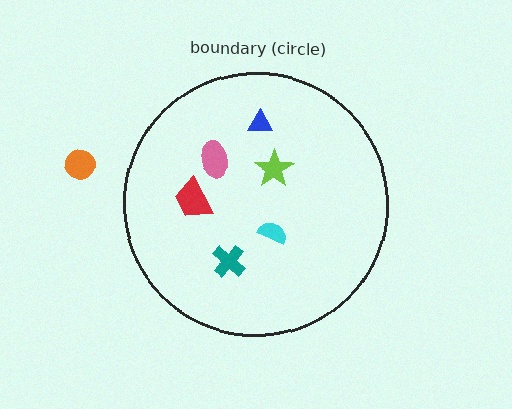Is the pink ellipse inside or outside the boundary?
Inside.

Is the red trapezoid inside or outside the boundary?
Inside.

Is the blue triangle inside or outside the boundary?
Inside.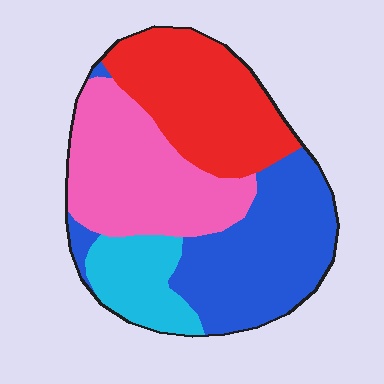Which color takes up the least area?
Cyan, at roughly 15%.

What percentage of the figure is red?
Red covers about 25% of the figure.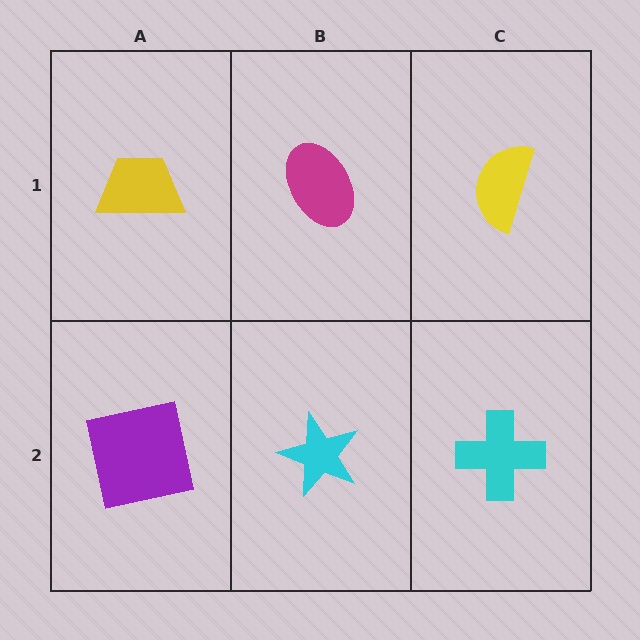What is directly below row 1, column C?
A cyan cross.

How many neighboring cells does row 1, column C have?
2.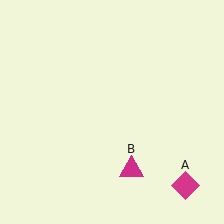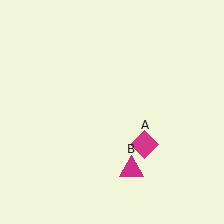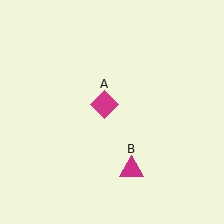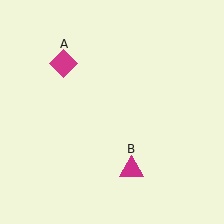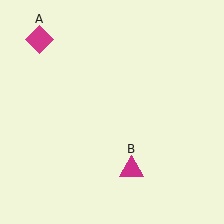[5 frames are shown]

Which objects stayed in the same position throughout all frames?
Magenta triangle (object B) remained stationary.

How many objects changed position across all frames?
1 object changed position: magenta diamond (object A).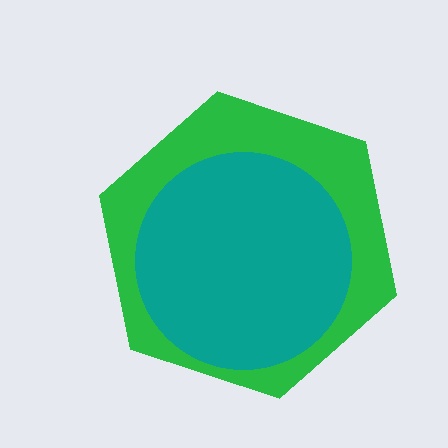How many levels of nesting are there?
2.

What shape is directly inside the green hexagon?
The teal circle.